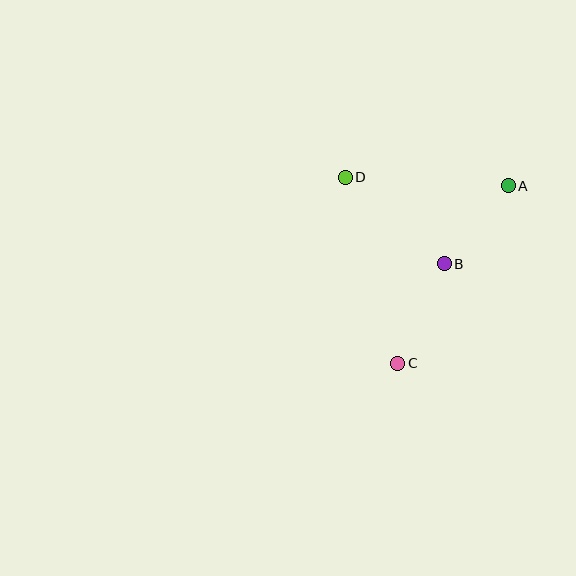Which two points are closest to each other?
Points A and B are closest to each other.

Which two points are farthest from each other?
Points A and C are farthest from each other.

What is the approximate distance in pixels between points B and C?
The distance between B and C is approximately 110 pixels.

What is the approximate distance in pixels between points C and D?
The distance between C and D is approximately 193 pixels.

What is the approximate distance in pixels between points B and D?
The distance between B and D is approximately 131 pixels.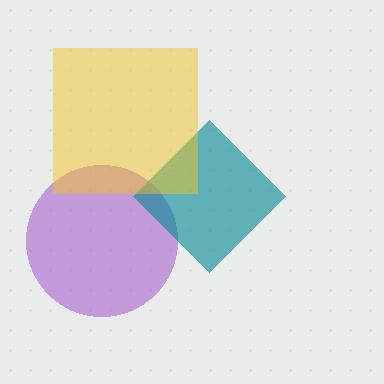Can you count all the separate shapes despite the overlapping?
Yes, there are 3 separate shapes.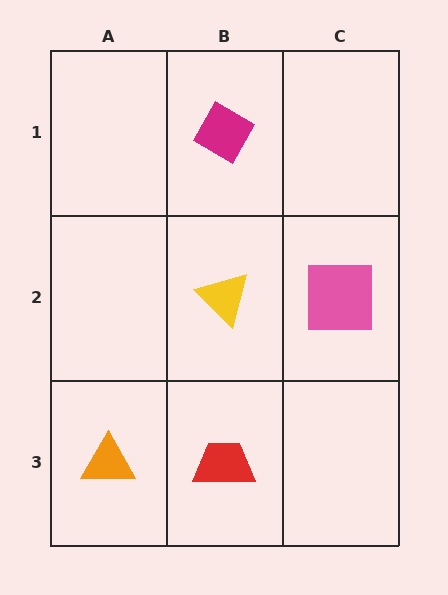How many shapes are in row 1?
1 shape.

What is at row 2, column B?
A yellow triangle.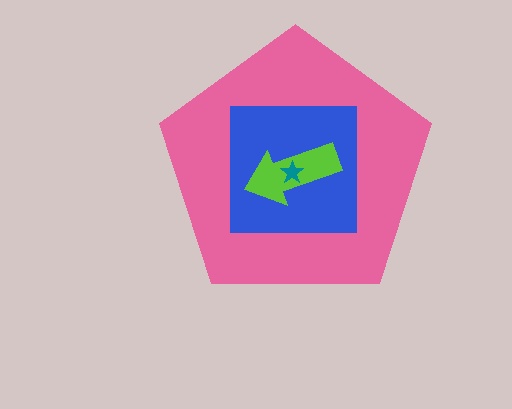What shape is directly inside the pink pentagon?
The blue square.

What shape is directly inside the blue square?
The lime arrow.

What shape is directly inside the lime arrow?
The teal star.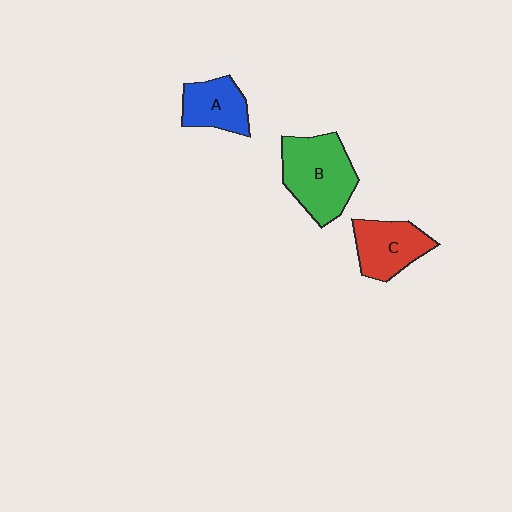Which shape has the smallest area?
Shape A (blue).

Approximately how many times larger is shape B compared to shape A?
Approximately 1.6 times.